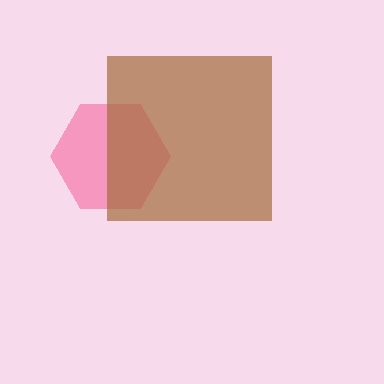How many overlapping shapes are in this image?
There are 2 overlapping shapes in the image.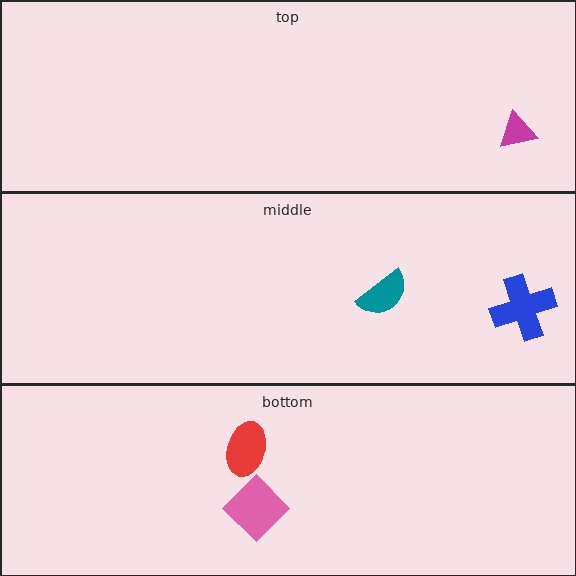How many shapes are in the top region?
1.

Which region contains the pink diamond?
The bottom region.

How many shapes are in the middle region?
2.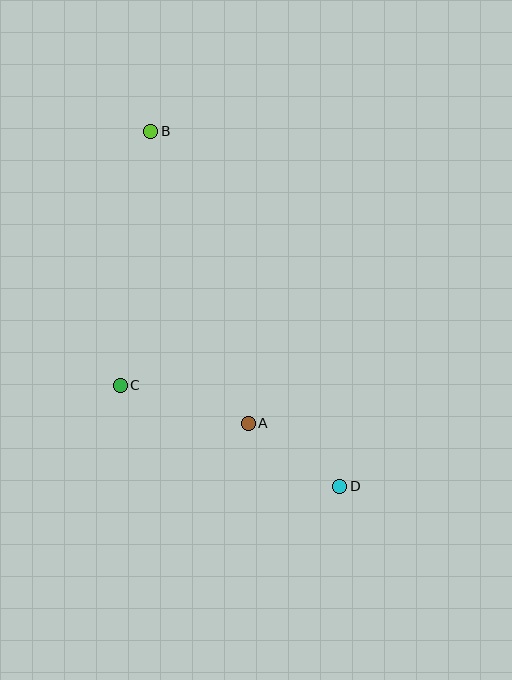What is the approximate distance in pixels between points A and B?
The distance between A and B is approximately 308 pixels.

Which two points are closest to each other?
Points A and D are closest to each other.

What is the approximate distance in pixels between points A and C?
The distance between A and C is approximately 134 pixels.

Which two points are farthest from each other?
Points B and D are farthest from each other.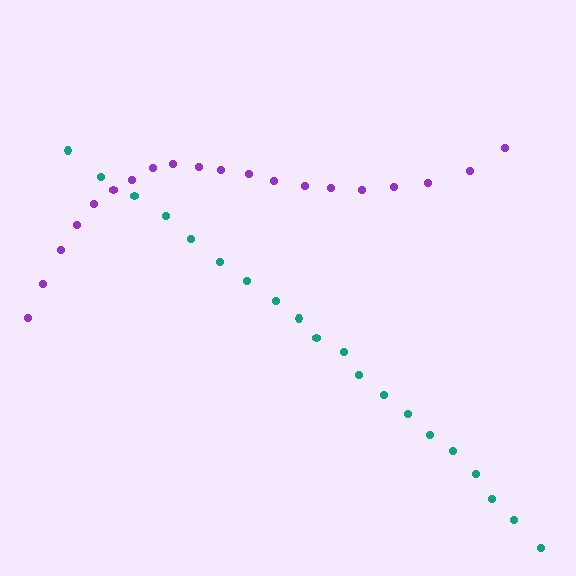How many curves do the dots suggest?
There are 2 distinct paths.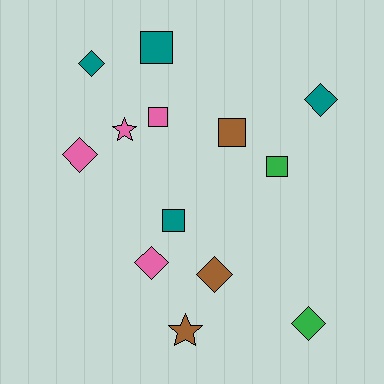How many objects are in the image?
There are 13 objects.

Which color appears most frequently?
Pink, with 4 objects.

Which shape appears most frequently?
Diamond, with 6 objects.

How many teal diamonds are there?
There are 2 teal diamonds.